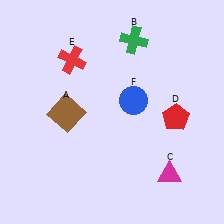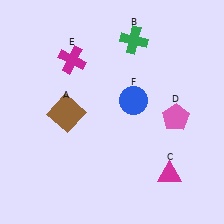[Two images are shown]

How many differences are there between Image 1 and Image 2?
There are 2 differences between the two images.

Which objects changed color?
D changed from red to pink. E changed from red to magenta.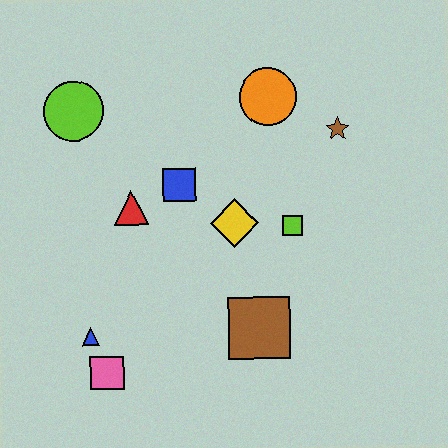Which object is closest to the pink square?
The blue triangle is closest to the pink square.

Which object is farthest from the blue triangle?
The brown star is farthest from the blue triangle.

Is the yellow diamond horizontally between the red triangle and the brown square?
Yes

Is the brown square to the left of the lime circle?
No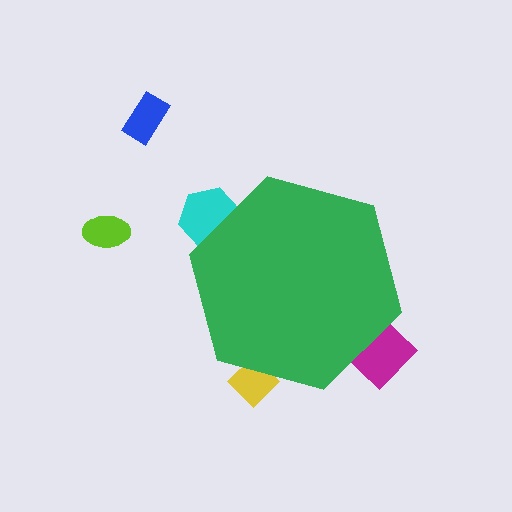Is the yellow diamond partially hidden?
Yes, the yellow diamond is partially hidden behind the green hexagon.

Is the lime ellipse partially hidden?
No, the lime ellipse is fully visible.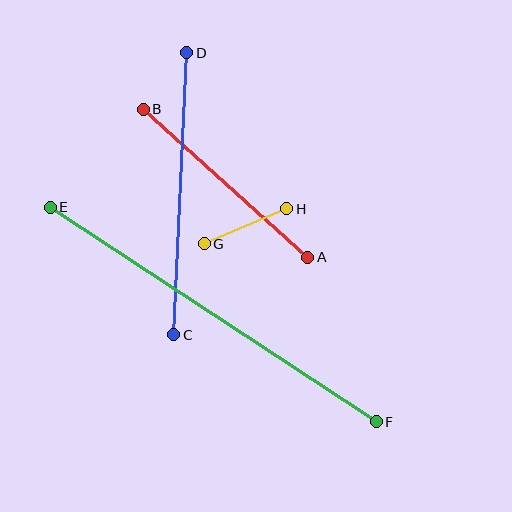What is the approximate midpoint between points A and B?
The midpoint is at approximately (226, 183) pixels.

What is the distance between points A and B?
The distance is approximately 221 pixels.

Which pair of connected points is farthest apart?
Points E and F are farthest apart.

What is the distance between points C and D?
The distance is approximately 283 pixels.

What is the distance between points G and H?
The distance is approximately 89 pixels.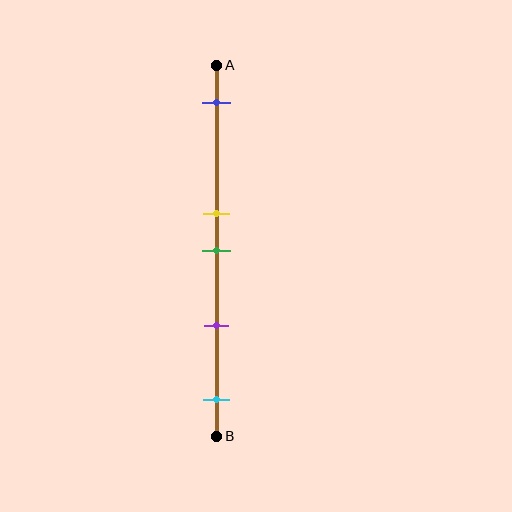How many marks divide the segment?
There are 5 marks dividing the segment.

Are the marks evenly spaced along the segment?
No, the marks are not evenly spaced.